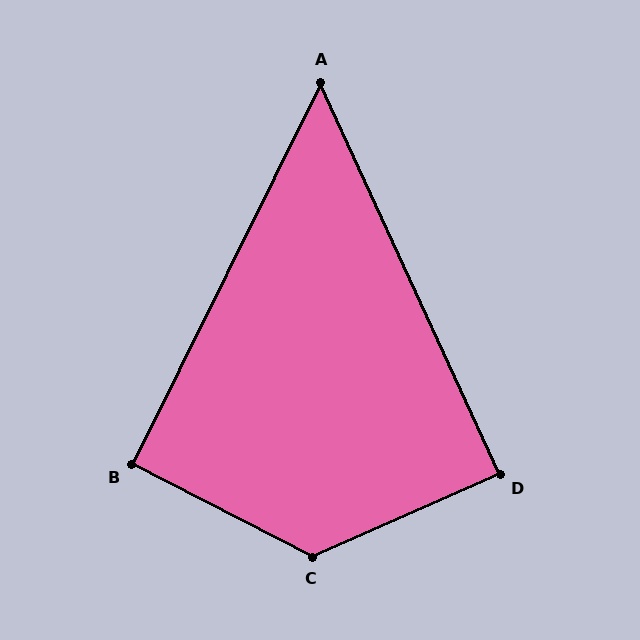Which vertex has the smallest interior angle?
A, at approximately 51 degrees.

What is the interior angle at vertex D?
Approximately 89 degrees (approximately right).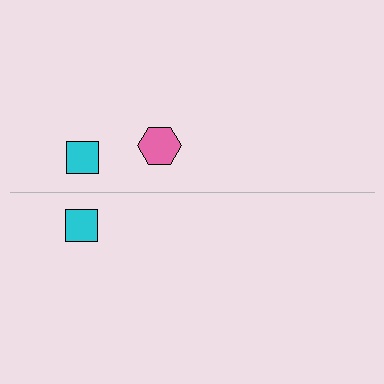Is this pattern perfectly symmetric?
No, the pattern is not perfectly symmetric. A pink hexagon is missing from the bottom side.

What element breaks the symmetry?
A pink hexagon is missing from the bottom side.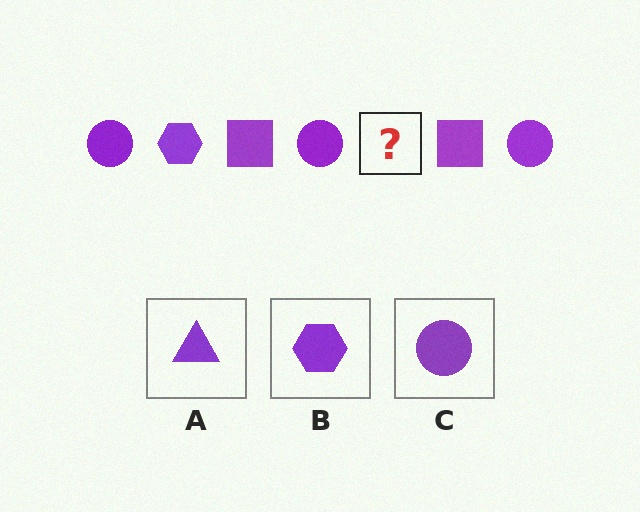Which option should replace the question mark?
Option B.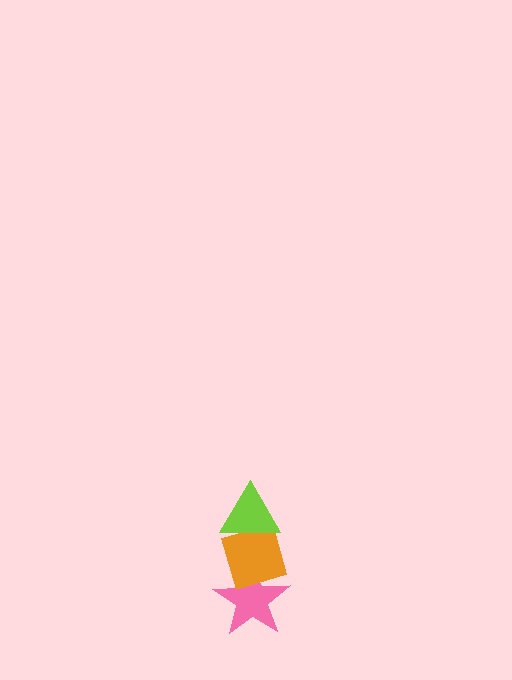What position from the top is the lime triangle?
The lime triangle is 1st from the top.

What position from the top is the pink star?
The pink star is 3rd from the top.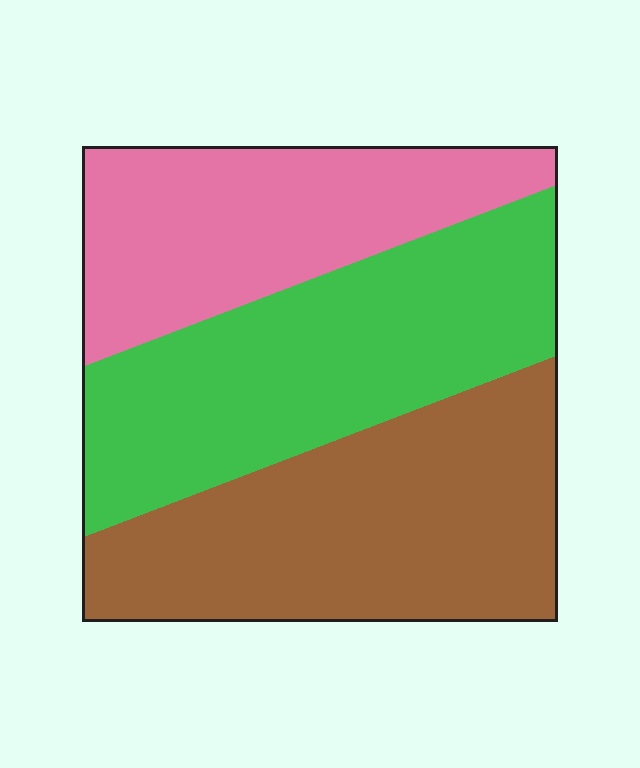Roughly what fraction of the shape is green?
Green covers about 35% of the shape.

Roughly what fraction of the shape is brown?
Brown covers 37% of the shape.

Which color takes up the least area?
Pink, at roughly 25%.